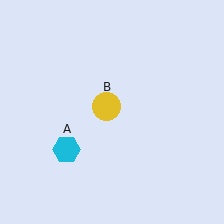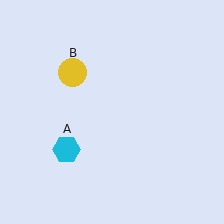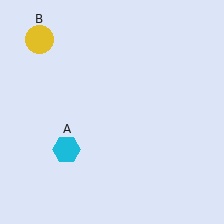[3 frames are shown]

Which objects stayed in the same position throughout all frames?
Cyan hexagon (object A) remained stationary.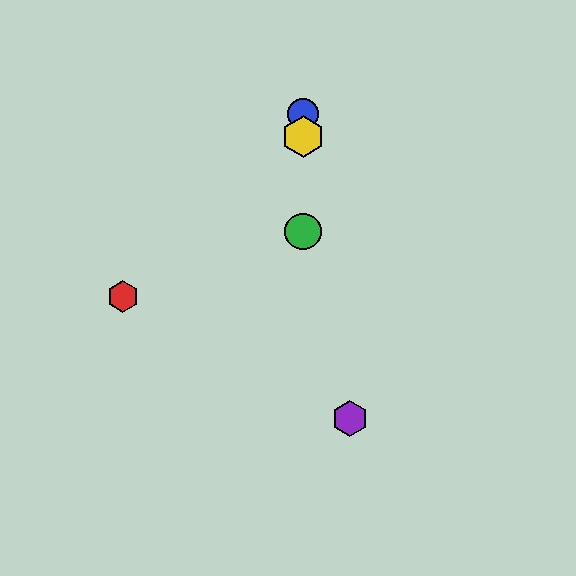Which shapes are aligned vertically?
The blue circle, the green circle, the yellow hexagon are aligned vertically.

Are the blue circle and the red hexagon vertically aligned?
No, the blue circle is at x≈303 and the red hexagon is at x≈123.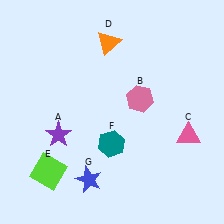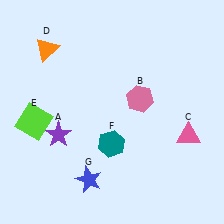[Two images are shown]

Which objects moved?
The objects that moved are: the orange triangle (D), the lime square (E).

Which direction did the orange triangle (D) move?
The orange triangle (D) moved left.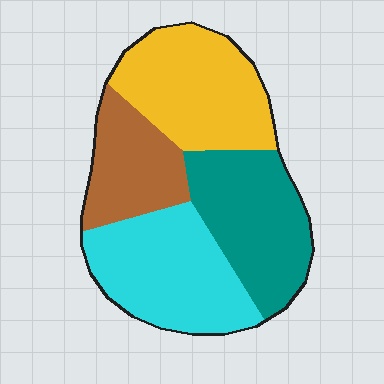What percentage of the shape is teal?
Teal takes up about one quarter (1/4) of the shape.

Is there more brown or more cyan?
Cyan.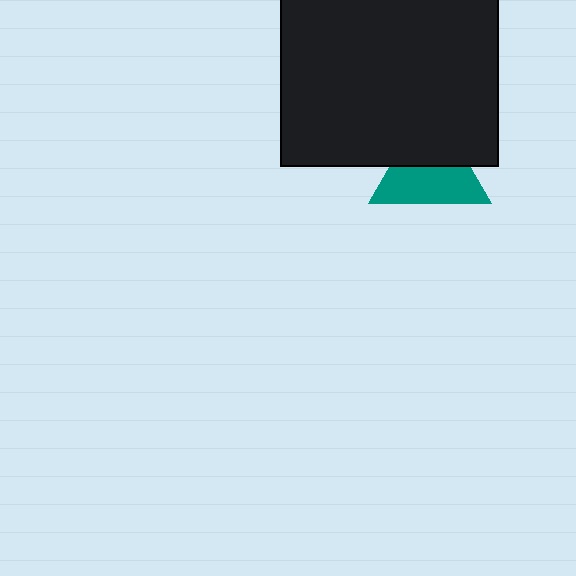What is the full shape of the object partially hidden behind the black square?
The partially hidden object is a teal triangle.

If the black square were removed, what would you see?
You would see the complete teal triangle.